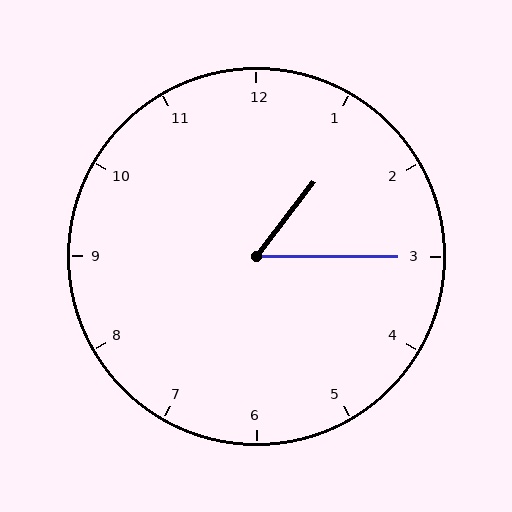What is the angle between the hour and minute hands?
Approximately 52 degrees.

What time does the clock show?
1:15.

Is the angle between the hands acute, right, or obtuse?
It is acute.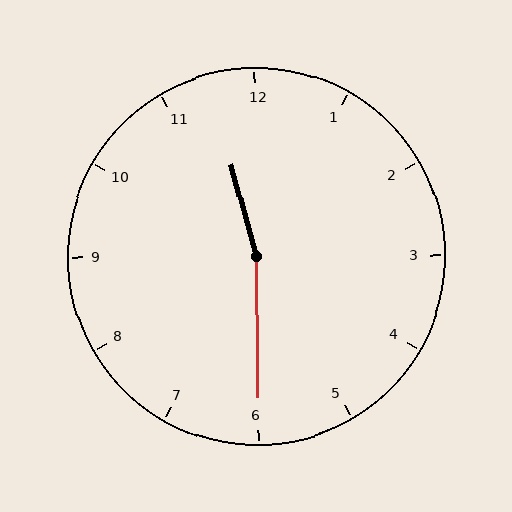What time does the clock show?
11:30.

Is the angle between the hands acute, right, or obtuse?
It is obtuse.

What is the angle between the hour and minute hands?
Approximately 165 degrees.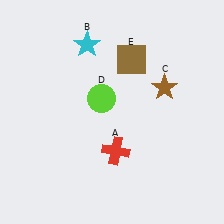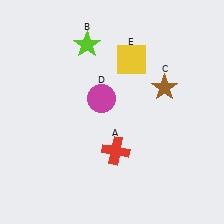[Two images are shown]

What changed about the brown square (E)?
In Image 1, E is brown. In Image 2, it changed to yellow.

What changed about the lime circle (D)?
In Image 1, D is lime. In Image 2, it changed to magenta.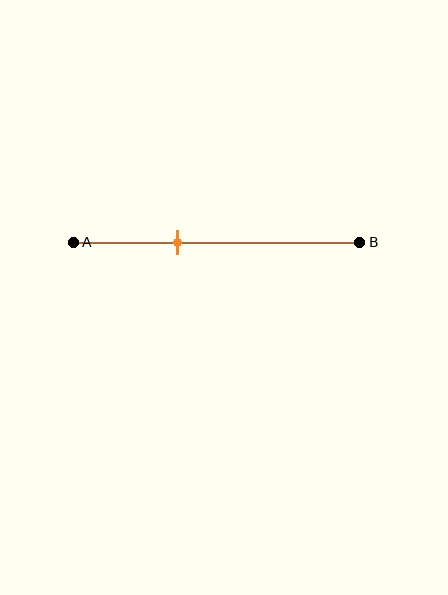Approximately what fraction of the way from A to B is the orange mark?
The orange mark is approximately 35% of the way from A to B.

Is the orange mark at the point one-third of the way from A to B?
Yes, the mark is approximately at the one-third point.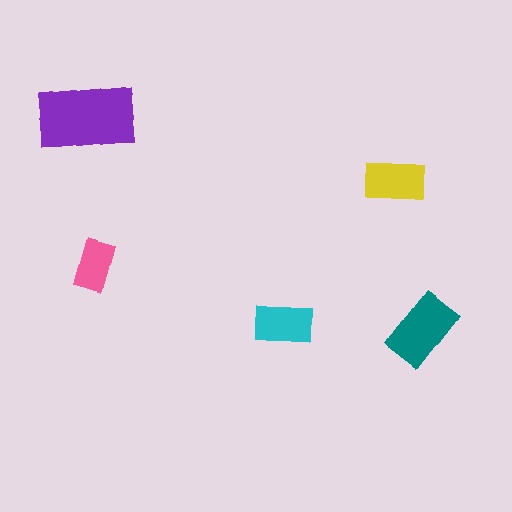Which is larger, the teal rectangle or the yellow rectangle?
The teal one.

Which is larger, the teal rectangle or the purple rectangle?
The purple one.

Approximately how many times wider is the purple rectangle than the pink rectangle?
About 2 times wider.